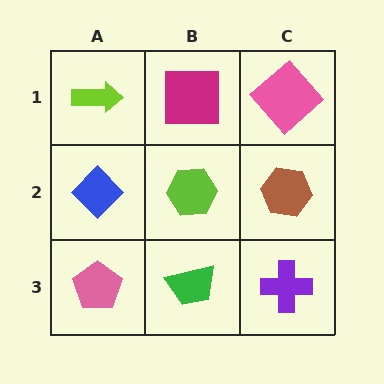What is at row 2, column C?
A brown hexagon.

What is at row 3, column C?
A purple cross.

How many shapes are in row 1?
3 shapes.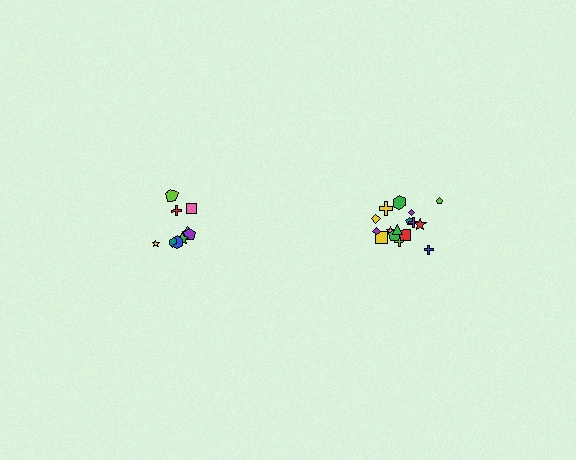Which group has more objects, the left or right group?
The right group.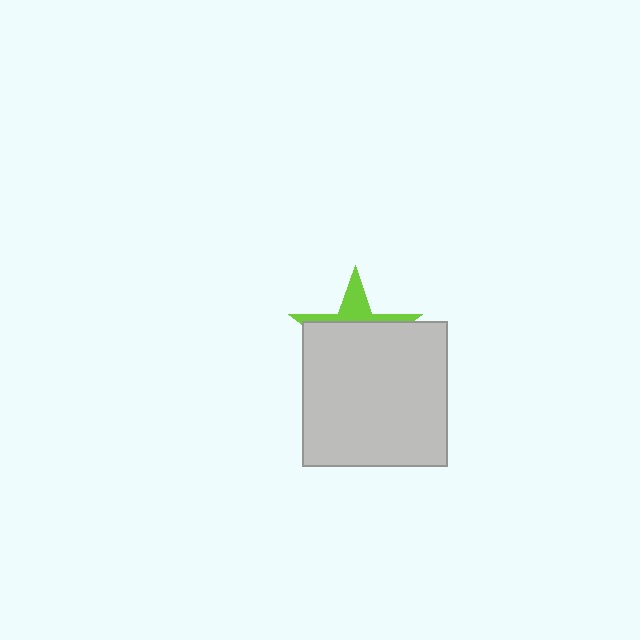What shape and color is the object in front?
The object in front is a light gray square.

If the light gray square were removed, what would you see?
You would see the complete lime star.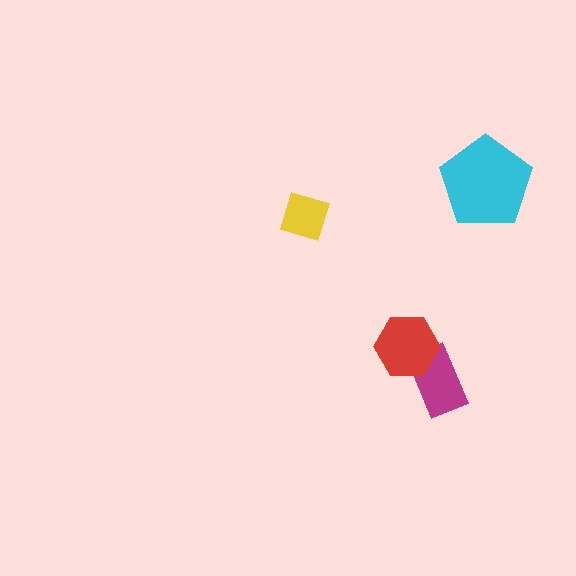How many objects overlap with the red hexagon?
1 object overlaps with the red hexagon.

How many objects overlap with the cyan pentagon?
0 objects overlap with the cyan pentagon.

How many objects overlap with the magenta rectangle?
1 object overlaps with the magenta rectangle.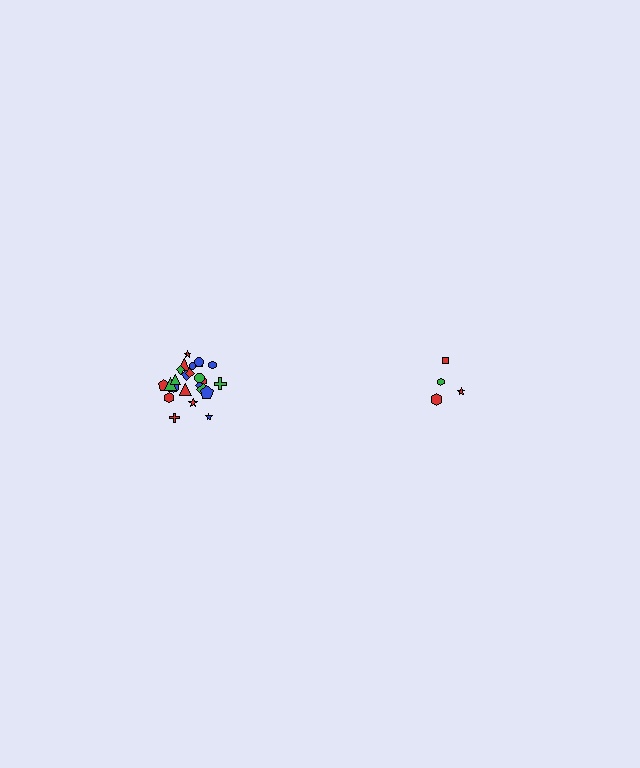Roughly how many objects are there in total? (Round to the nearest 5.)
Roughly 30 objects in total.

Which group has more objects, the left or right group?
The left group.